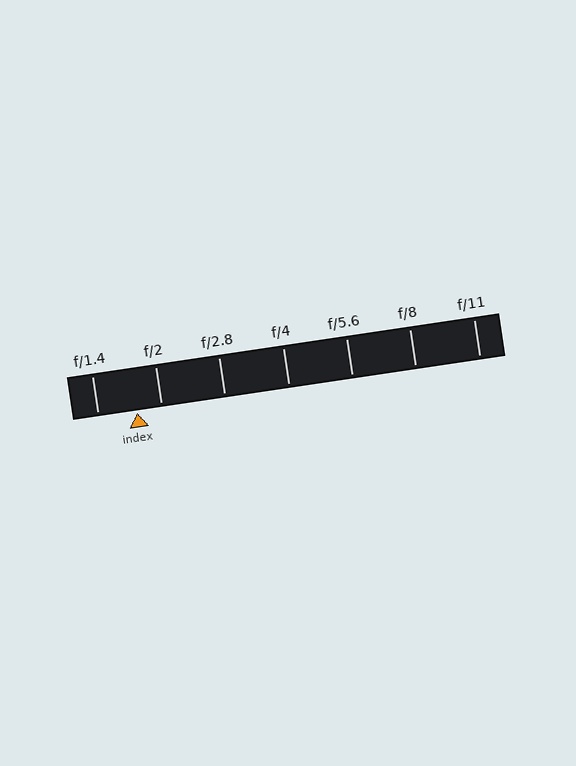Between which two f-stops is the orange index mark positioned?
The index mark is between f/1.4 and f/2.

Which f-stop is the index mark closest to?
The index mark is closest to f/2.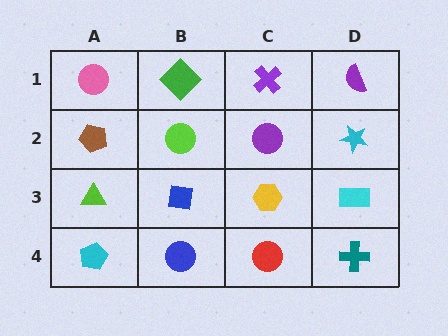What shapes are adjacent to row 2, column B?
A green diamond (row 1, column B), a blue square (row 3, column B), a brown pentagon (row 2, column A), a purple circle (row 2, column C).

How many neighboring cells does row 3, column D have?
3.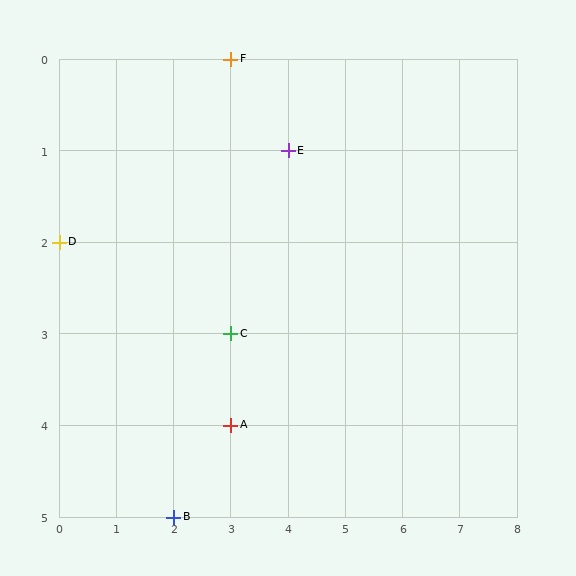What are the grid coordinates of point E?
Point E is at grid coordinates (4, 1).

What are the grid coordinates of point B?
Point B is at grid coordinates (2, 5).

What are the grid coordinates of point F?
Point F is at grid coordinates (3, 0).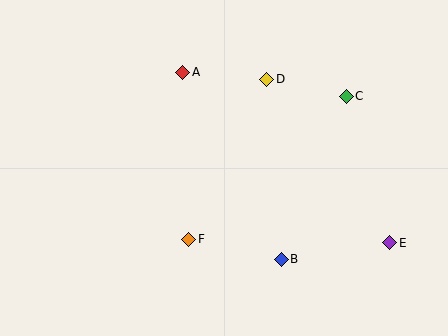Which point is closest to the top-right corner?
Point C is closest to the top-right corner.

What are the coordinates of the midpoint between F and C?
The midpoint between F and C is at (267, 168).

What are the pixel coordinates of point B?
Point B is at (281, 259).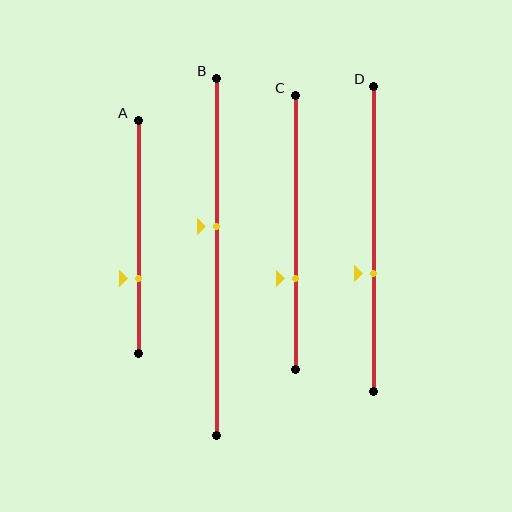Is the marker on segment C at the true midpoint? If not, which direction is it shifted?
No, the marker on segment C is shifted downward by about 17% of the segment length.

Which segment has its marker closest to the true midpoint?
Segment B has its marker closest to the true midpoint.